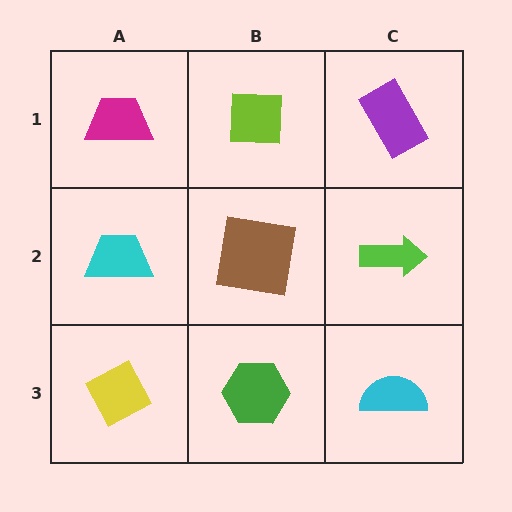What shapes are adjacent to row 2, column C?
A purple rectangle (row 1, column C), a cyan semicircle (row 3, column C), a brown square (row 2, column B).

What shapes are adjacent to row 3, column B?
A brown square (row 2, column B), a yellow diamond (row 3, column A), a cyan semicircle (row 3, column C).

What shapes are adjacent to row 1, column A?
A cyan trapezoid (row 2, column A), a lime square (row 1, column B).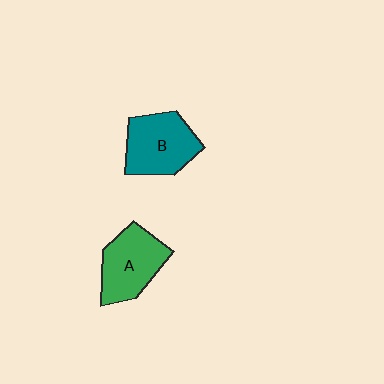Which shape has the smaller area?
Shape A (green).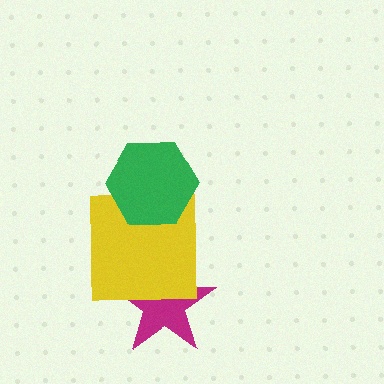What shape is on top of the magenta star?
The yellow square is on top of the magenta star.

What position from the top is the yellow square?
The yellow square is 2nd from the top.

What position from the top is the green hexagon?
The green hexagon is 1st from the top.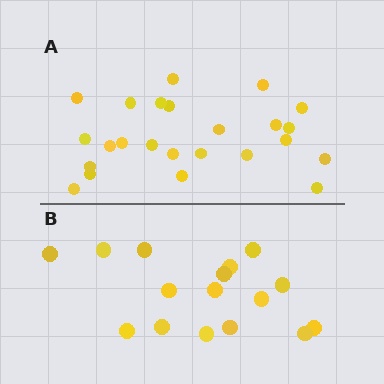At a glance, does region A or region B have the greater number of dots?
Region A (the top region) has more dots.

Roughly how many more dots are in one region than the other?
Region A has roughly 8 or so more dots than region B.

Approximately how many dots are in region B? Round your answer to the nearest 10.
About 20 dots. (The exact count is 16, which rounds to 20.)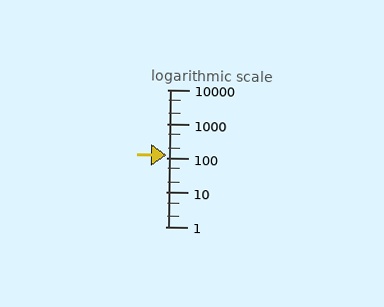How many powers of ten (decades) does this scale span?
The scale spans 4 decades, from 1 to 10000.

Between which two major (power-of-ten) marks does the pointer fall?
The pointer is between 100 and 1000.